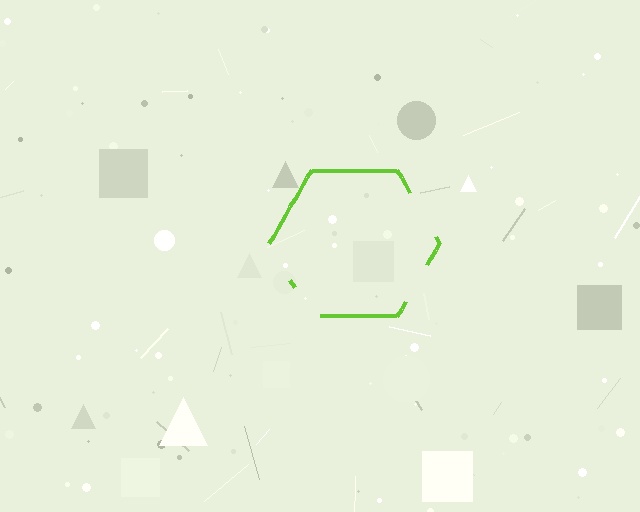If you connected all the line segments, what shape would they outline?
They would outline a hexagon.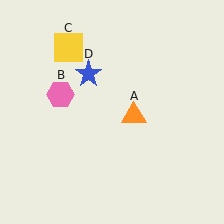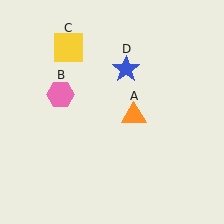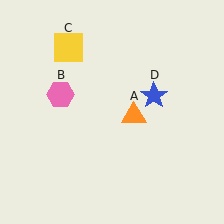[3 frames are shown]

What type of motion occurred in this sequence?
The blue star (object D) rotated clockwise around the center of the scene.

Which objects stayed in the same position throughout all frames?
Orange triangle (object A) and pink hexagon (object B) and yellow square (object C) remained stationary.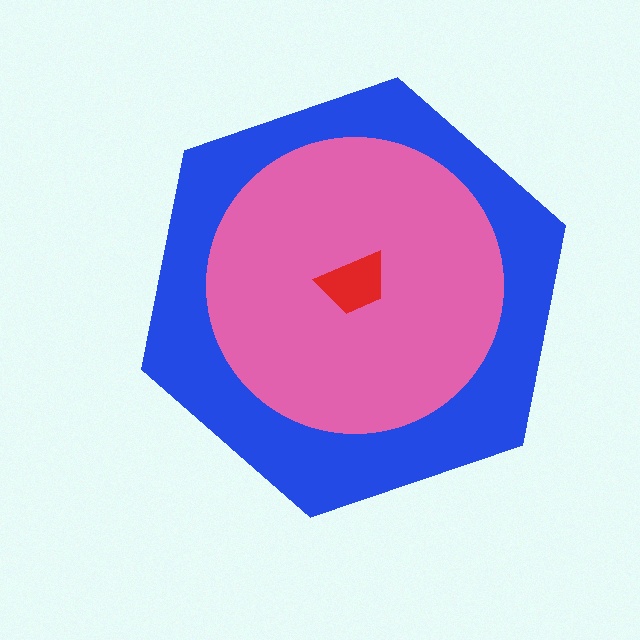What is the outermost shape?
The blue hexagon.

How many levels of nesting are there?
3.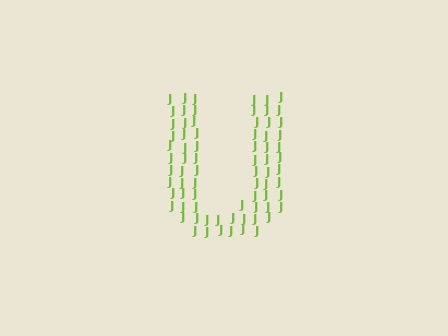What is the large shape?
The large shape is the letter U.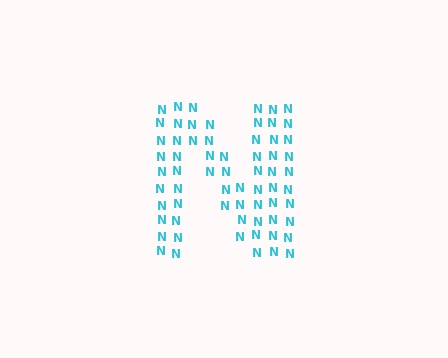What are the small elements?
The small elements are letter N's.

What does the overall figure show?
The overall figure shows the letter N.